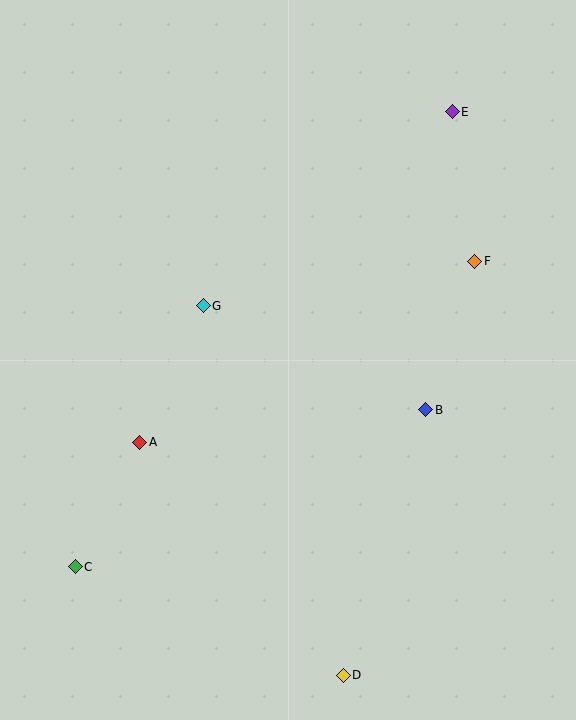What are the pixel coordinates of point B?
Point B is at (426, 410).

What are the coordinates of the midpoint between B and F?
The midpoint between B and F is at (450, 336).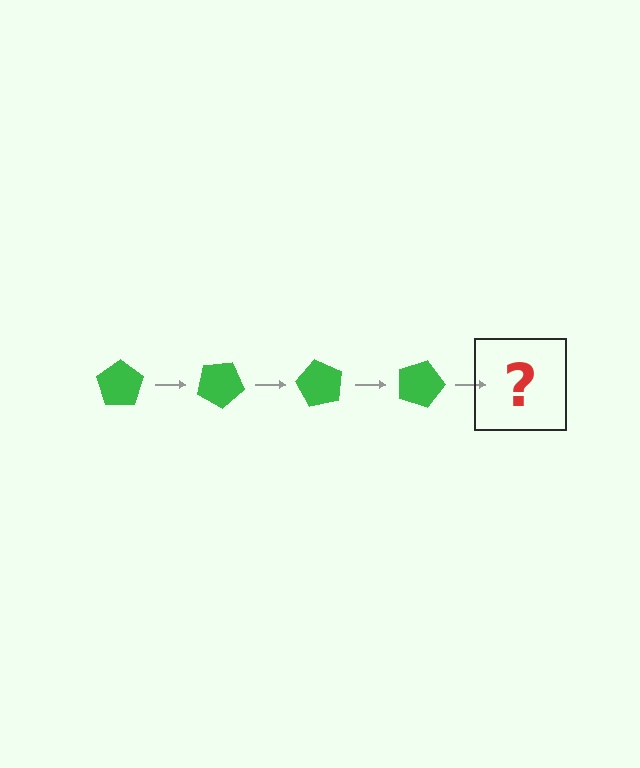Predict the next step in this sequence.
The next step is a green pentagon rotated 120 degrees.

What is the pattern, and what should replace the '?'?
The pattern is that the pentagon rotates 30 degrees each step. The '?' should be a green pentagon rotated 120 degrees.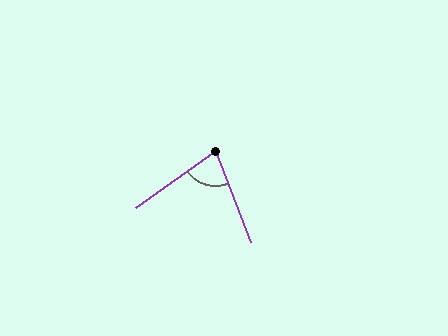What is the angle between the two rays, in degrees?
Approximately 75 degrees.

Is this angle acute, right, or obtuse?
It is acute.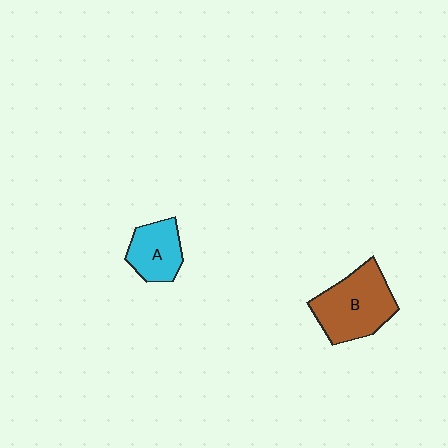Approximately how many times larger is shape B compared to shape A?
Approximately 1.6 times.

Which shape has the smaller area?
Shape A (cyan).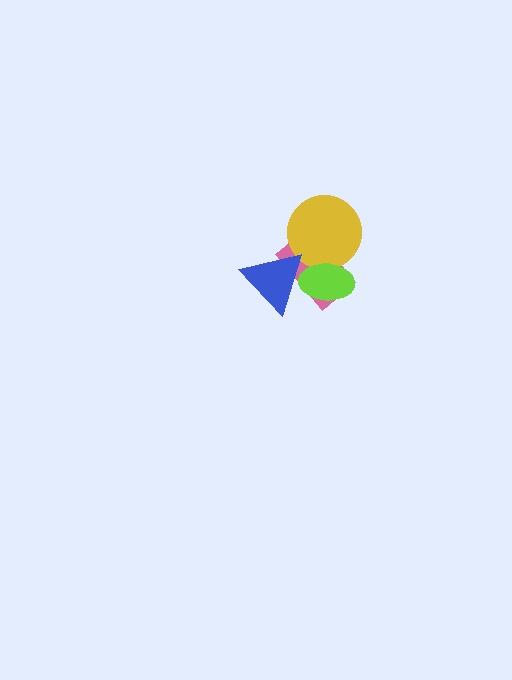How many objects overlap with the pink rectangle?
3 objects overlap with the pink rectangle.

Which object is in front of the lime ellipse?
The blue triangle is in front of the lime ellipse.